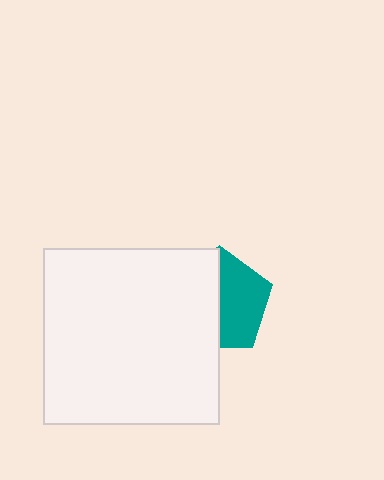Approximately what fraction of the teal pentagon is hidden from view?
Roughly 50% of the teal pentagon is hidden behind the white square.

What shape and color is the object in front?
The object in front is a white square.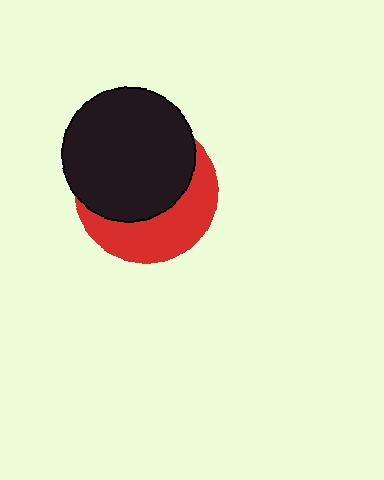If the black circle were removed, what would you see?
You would see the complete red circle.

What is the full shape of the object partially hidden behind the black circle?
The partially hidden object is a red circle.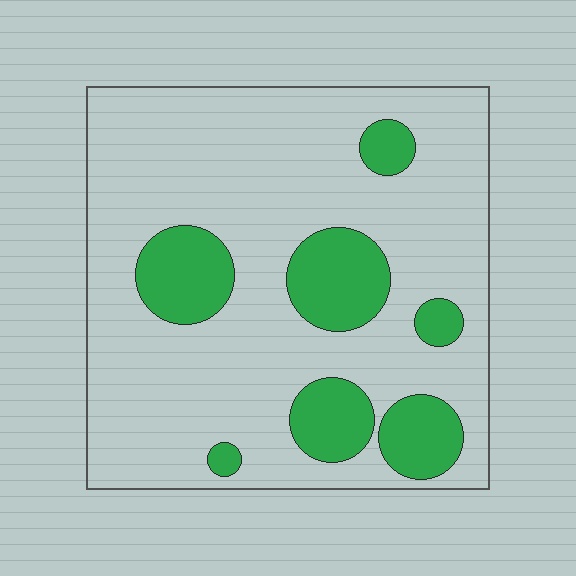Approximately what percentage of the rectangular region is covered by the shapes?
Approximately 20%.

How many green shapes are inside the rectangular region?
7.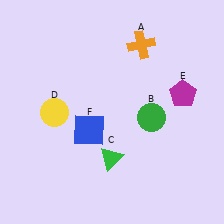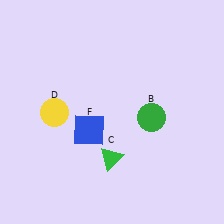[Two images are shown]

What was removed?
The orange cross (A), the magenta pentagon (E) were removed in Image 2.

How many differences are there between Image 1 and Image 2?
There are 2 differences between the two images.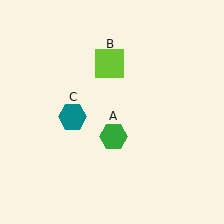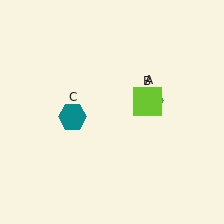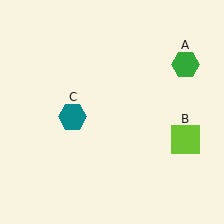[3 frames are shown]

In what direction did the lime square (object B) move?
The lime square (object B) moved down and to the right.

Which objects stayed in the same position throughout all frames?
Teal hexagon (object C) remained stationary.